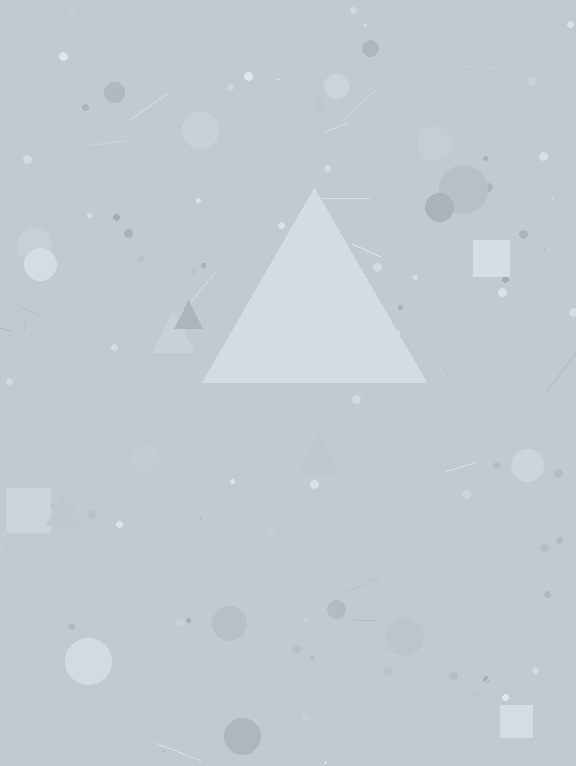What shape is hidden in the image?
A triangle is hidden in the image.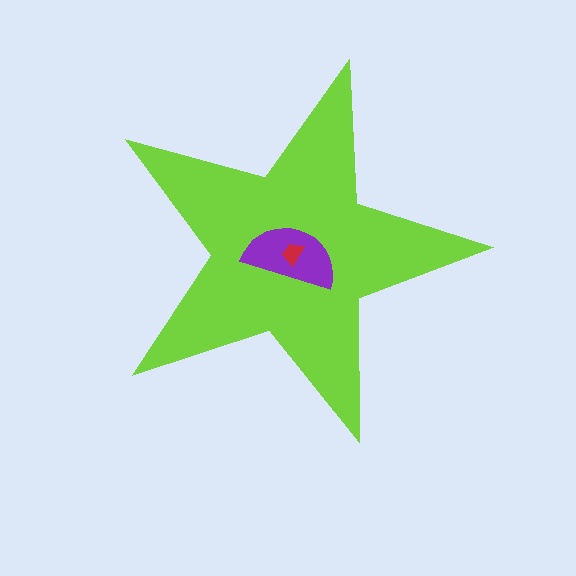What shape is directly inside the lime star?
The purple semicircle.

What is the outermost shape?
The lime star.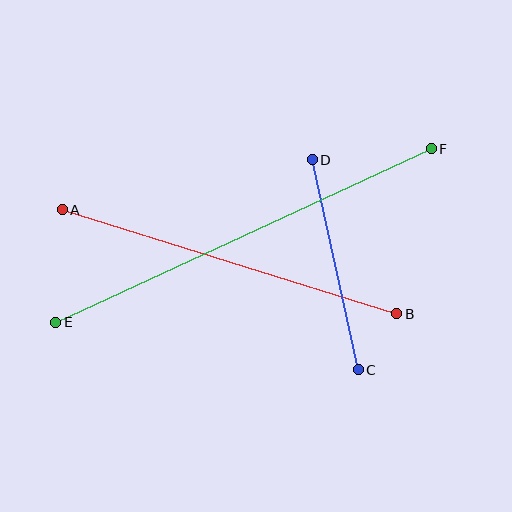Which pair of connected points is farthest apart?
Points E and F are farthest apart.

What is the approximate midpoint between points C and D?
The midpoint is at approximately (335, 265) pixels.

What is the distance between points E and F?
The distance is approximately 414 pixels.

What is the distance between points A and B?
The distance is approximately 350 pixels.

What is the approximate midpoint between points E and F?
The midpoint is at approximately (244, 235) pixels.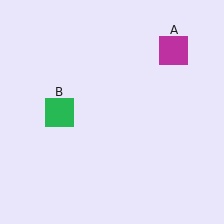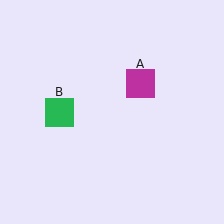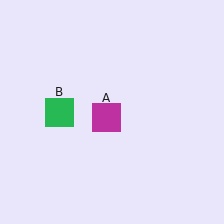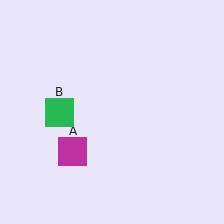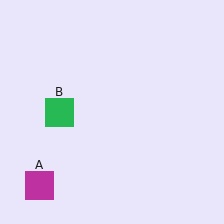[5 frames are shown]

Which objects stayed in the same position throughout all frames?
Green square (object B) remained stationary.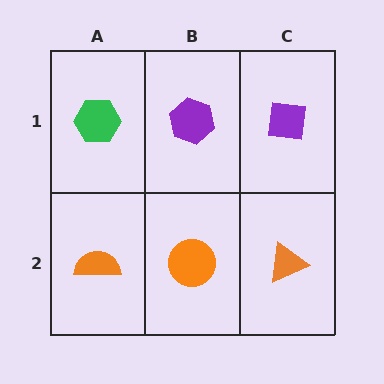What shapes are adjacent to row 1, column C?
An orange triangle (row 2, column C), a purple hexagon (row 1, column B).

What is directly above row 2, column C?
A purple square.